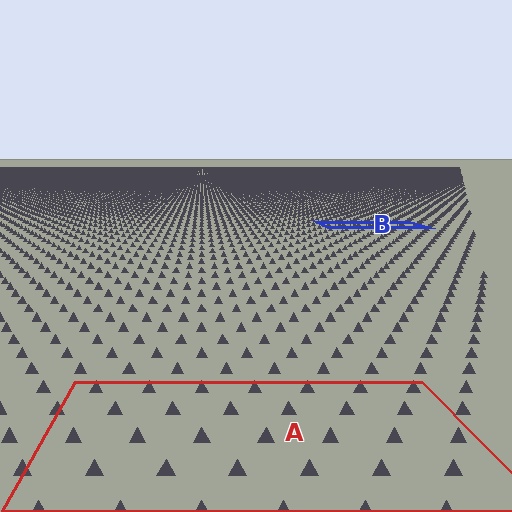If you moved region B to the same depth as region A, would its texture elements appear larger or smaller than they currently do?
They would appear larger. At a closer depth, the same texture elements are projected at a bigger on-screen size.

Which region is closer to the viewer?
Region A is closer. The texture elements there are larger and more spread out.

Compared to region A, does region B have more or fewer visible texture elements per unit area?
Region B has more texture elements per unit area — they are packed more densely because it is farther away.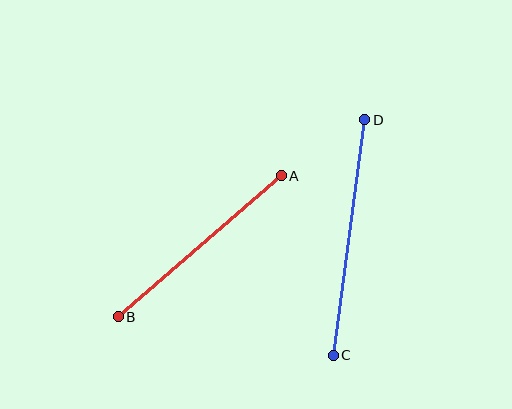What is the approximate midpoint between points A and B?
The midpoint is at approximately (200, 246) pixels.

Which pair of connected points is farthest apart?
Points C and D are farthest apart.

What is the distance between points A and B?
The distance is approximately 215 pixels.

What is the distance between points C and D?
The distance is approximately 238 pixels.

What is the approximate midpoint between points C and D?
The midpoint is at approximately (349, 238) pixels.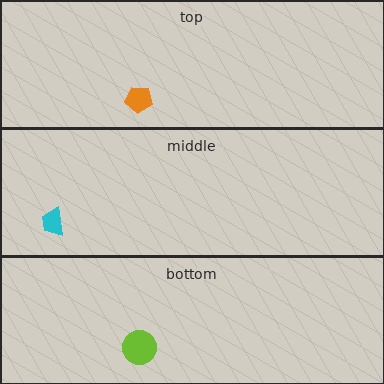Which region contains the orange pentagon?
The top region.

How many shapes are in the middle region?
1.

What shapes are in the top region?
The orange pentagon.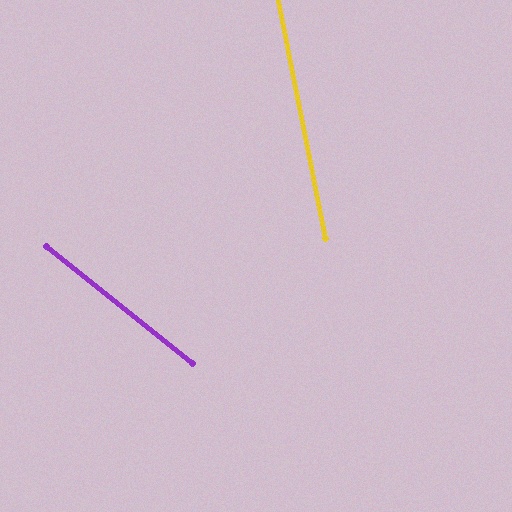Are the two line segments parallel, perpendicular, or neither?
Neither parallel nor perpendicular — they differ by about 40°.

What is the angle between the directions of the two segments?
Approximately 40 degrees.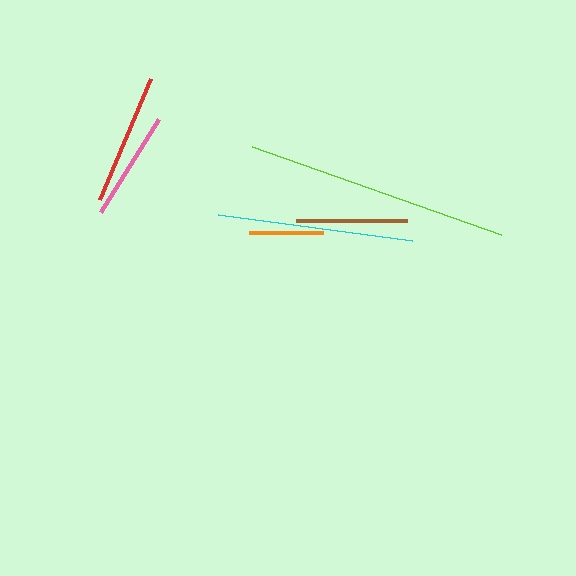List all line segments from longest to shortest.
From longest to shortest: lime, cyan, red, brown, pink, orange.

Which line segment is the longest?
The lime line is the longest at approximately 264 pixels.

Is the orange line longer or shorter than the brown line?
The brown line is longer than the orange line.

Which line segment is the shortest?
The orange line is the shortest at approximately 75 pixels.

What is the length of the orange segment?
The orange segment is approximately 75 pixels long.